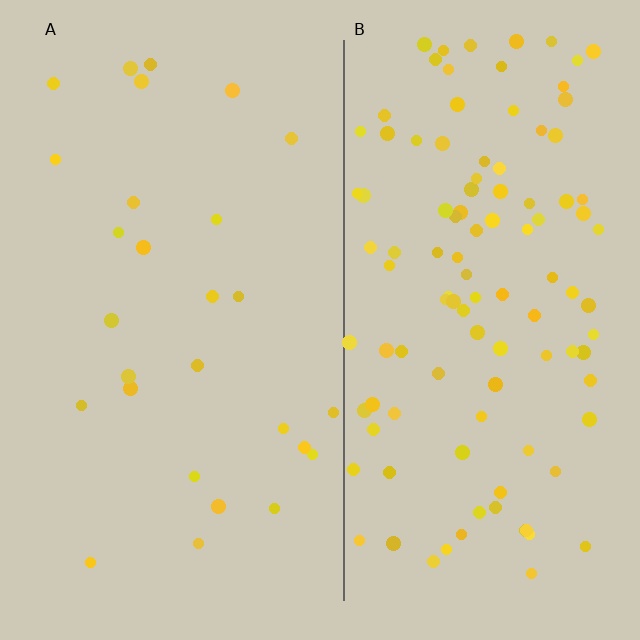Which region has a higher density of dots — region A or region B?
B (the right).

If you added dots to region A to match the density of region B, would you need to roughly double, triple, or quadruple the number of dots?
Approximately quadruple.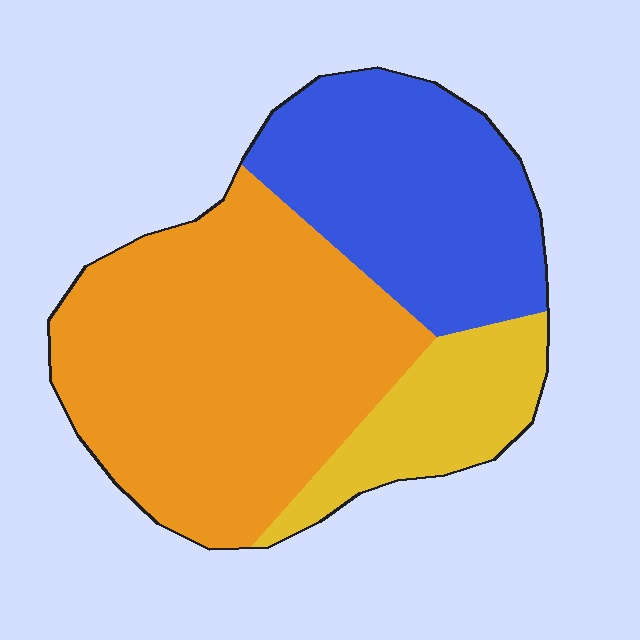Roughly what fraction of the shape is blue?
Blue covers around 30% of the shape.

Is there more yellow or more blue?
Blue.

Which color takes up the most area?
Orange, at roughly 55%.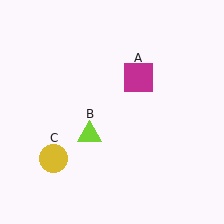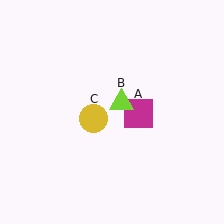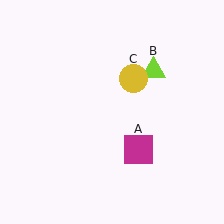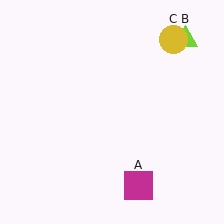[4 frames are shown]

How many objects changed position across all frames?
3 objects changed position: magenta square (object A), lime triangle (object B), yellow circle (object C).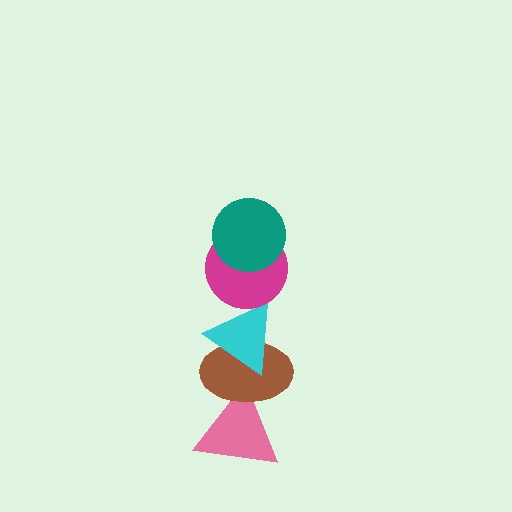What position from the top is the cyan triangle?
The cyan triangle is 3rd from the top.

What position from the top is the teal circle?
The teal circle is 1st from the top.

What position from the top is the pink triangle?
The pink triangle is 5th from the top.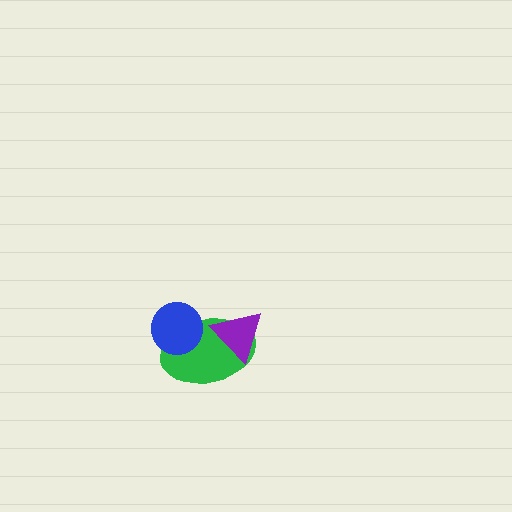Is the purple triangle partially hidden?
No, no other shape covers it.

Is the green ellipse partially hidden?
Yes, it is partially covered by another shape.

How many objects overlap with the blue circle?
1 object overlaps with the blue circle.